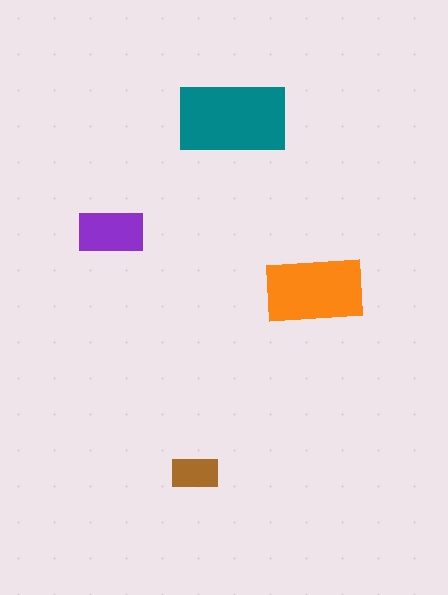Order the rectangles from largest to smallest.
the teal one, the orange one, the purple one, the brown one.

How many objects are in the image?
There are 4 objects in the image.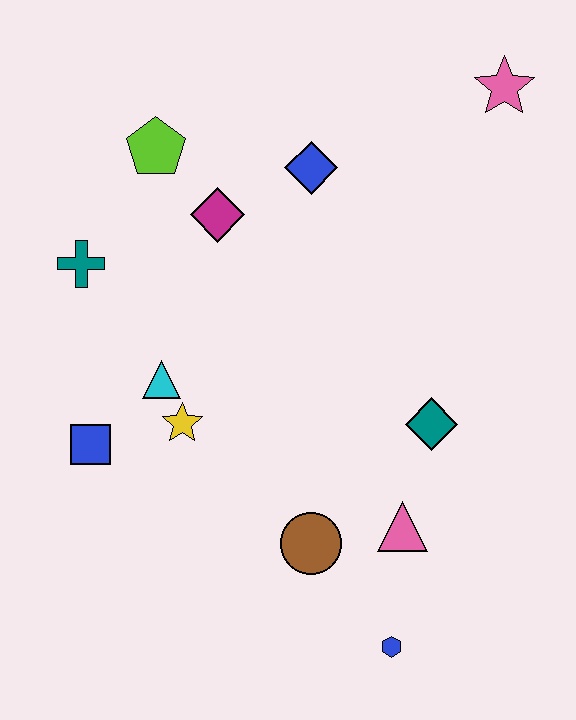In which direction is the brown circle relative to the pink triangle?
The brown circle is to the left of the pink triangle.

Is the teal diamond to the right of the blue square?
Yes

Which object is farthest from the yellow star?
The pink star is farthest from the yellow star.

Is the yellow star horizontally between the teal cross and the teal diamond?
Yes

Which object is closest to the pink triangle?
The brown circle is closest to the pink triangle.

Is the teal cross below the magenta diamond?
Yes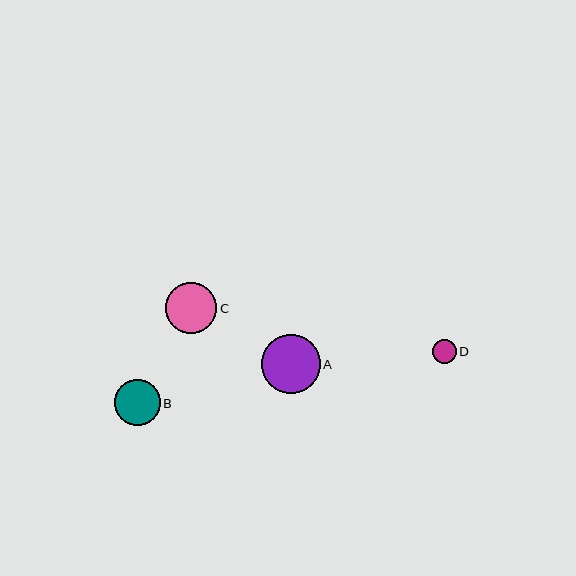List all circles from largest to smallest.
From largest to smallest: A, C, B, D.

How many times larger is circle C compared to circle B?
Circle C is approximately 1.1 times the size of circle B.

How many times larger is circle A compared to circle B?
Circle A is approximately 1.3 times the size of circle B.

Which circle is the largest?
Circle A is the largest with a size of approximately 59 pixels.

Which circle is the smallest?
Circle D is the smallest with a size of approximately 24 pixels.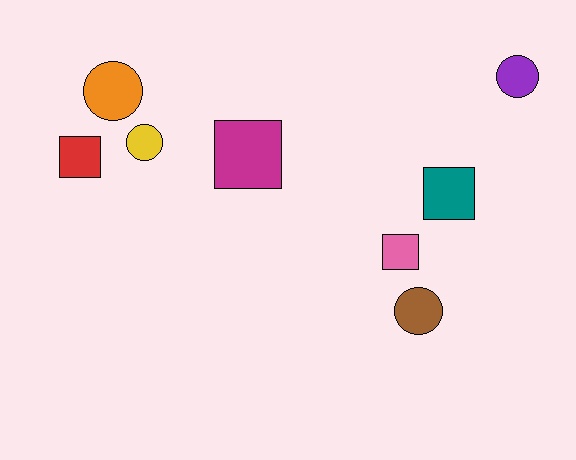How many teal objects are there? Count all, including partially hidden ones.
There is 1 teal object.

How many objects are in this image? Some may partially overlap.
There are 8 objects.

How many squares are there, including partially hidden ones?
There are 4 squares.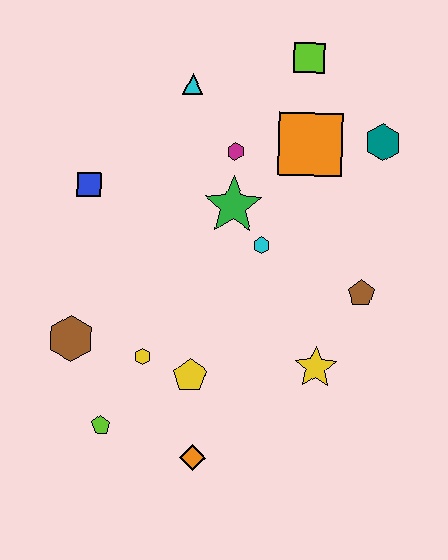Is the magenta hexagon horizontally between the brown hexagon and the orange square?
Yes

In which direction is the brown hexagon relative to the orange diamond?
The brown hexagon is to the left of the orange diamond.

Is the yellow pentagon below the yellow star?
Yes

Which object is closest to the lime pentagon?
The yellow hexagon is closest to the lime pentagon.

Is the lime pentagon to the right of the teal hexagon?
No